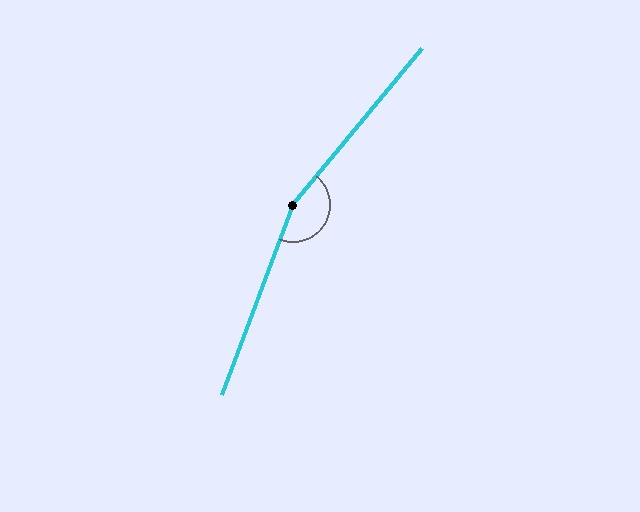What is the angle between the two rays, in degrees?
Approximately 161 degrees.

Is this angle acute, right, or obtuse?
It is obtuse.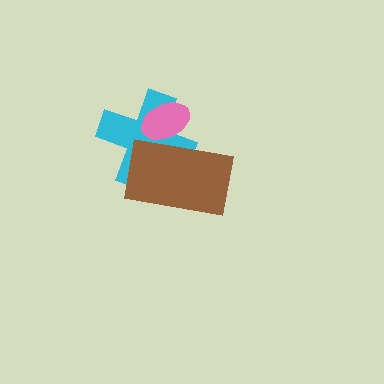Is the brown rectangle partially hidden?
Yes, it is partially covered by another shape.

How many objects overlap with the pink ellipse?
2 objects overlap with the pink ellipse.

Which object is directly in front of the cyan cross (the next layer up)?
The brown rectangle is directly in front of the cyan cross.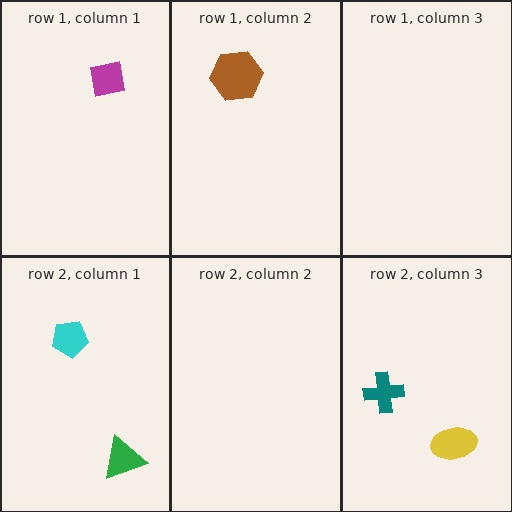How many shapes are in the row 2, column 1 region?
2.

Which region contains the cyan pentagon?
The row 2, column 1 region.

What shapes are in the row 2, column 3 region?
The yellow ellipse, the teal cross.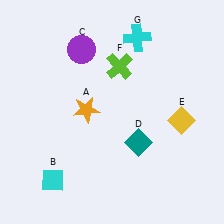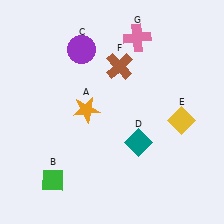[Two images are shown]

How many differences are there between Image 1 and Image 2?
There are 3 differences between the two images.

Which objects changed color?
B changed from cyan to green. F changed from lime to brown. G changed from cyan to pink.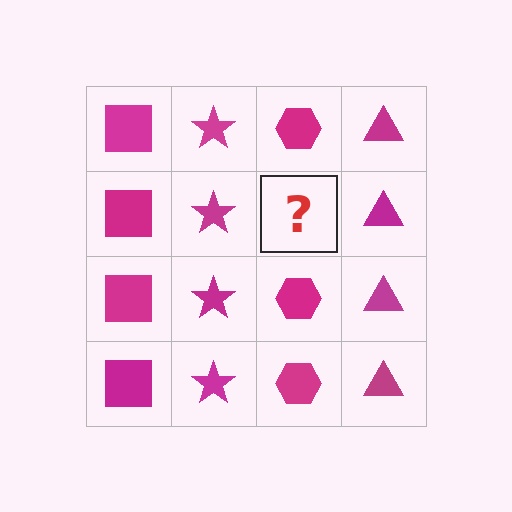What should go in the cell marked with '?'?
The missing cell should contain a magenta hexagon.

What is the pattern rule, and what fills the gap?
The rule is that each column has a consistent shape. The gap should be filled with a magenta hexagon.